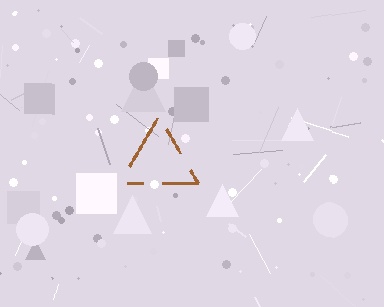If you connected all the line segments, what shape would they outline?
They would outline a triangle.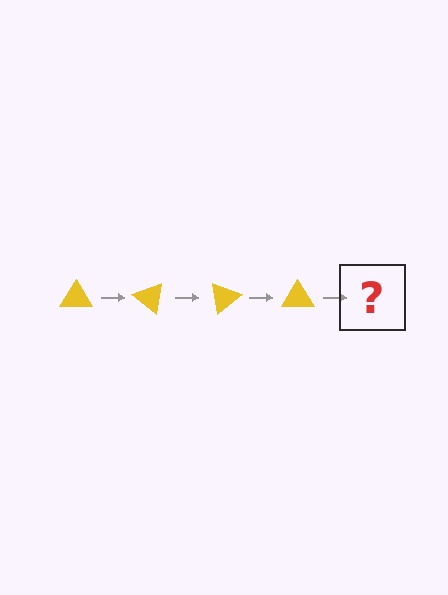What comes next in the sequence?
The next element should be a yellow triangle rotated 160 degrees.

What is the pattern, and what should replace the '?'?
The pattern is that the triangle rotates 40 degrees each step. The '?' should be a yellow triangle rotated 160 degrees.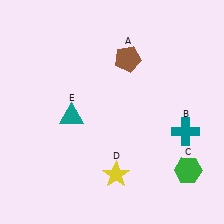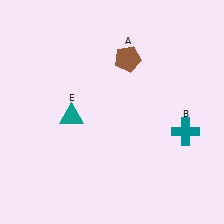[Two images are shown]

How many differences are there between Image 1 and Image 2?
There are 2 differences between the two images.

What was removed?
The yellow star (D), the green hexagon (C) were removed in Image 2.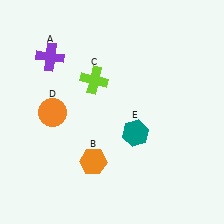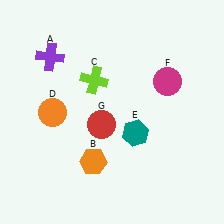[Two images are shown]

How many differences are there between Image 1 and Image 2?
There are 2 differences between the two images.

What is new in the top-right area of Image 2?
A magenta circle (F) was added in the top-right area of Image 2.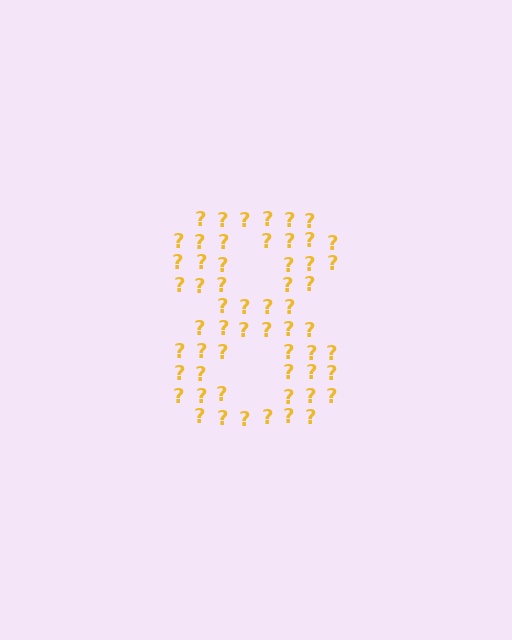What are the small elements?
The small elements are question marks.